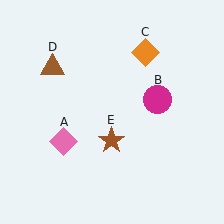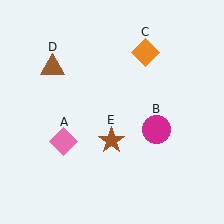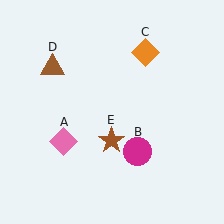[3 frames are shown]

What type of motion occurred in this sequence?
The magenta circle (object B) rotated clockwise around the center of the scene.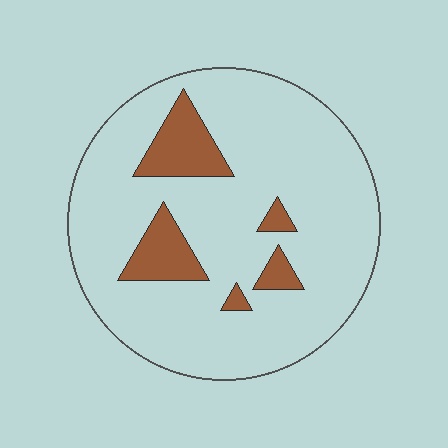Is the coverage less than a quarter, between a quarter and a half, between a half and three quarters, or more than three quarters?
Less than a quarter.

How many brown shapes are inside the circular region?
5.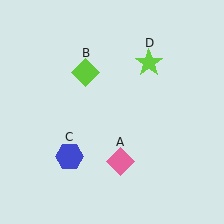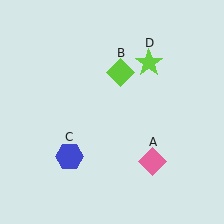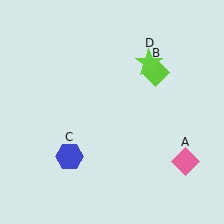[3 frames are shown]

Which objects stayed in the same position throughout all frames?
Blue hexagon (object C) and lime star (object D) remained stationary.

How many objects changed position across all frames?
2 objects changed position: pink diamond (object A), lime diamond (object B).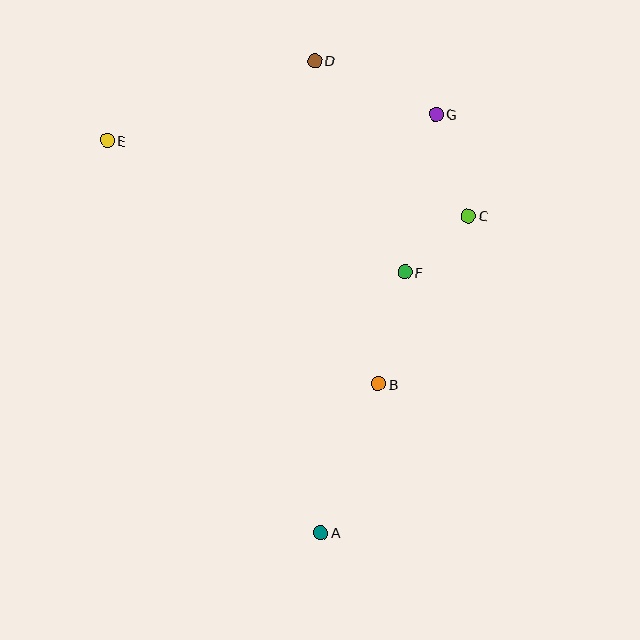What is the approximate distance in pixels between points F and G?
The distance between F and G is approximately 161 pixels.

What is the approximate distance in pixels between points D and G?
The distance between D and G is approximately 132 pixels.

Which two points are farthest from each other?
Points A and D are farthest from each other.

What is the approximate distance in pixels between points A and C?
The distance between A and C is approximately 349 pixels.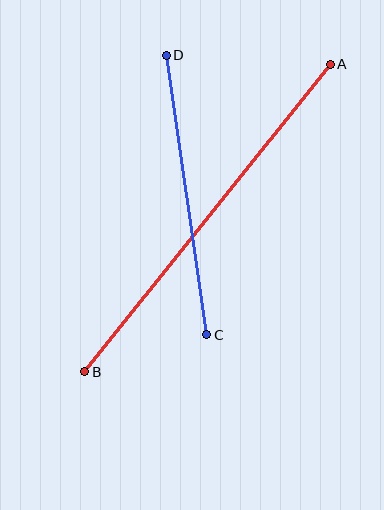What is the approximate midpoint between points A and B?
The midpoint is at approximately (208, 218) pixels.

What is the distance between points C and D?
The distance is approximately 282 pixels.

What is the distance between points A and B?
The distance is approximately 393 pixels.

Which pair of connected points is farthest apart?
Points A and B are farthest apart.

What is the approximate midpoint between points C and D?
The midpoint is at approximately (186, 195) pixels.